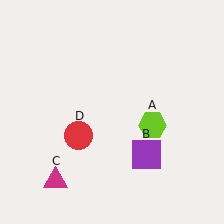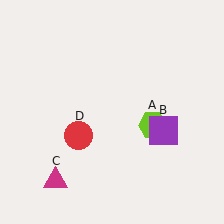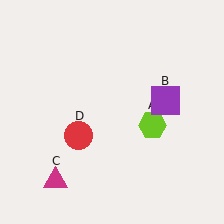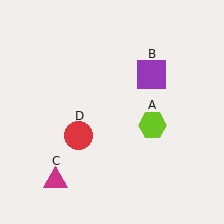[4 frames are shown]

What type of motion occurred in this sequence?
The purple square (object B) rotated counterclockwise around the center of the scene.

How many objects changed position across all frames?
1 object changed position: purple square (object B).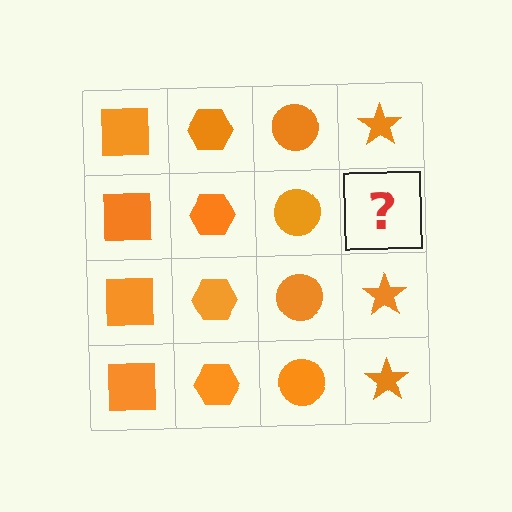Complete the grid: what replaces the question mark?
The question mark should be replaced with an orange star.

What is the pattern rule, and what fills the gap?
The rule is that each column has a consistent shape. The gap should be filled with an orange star.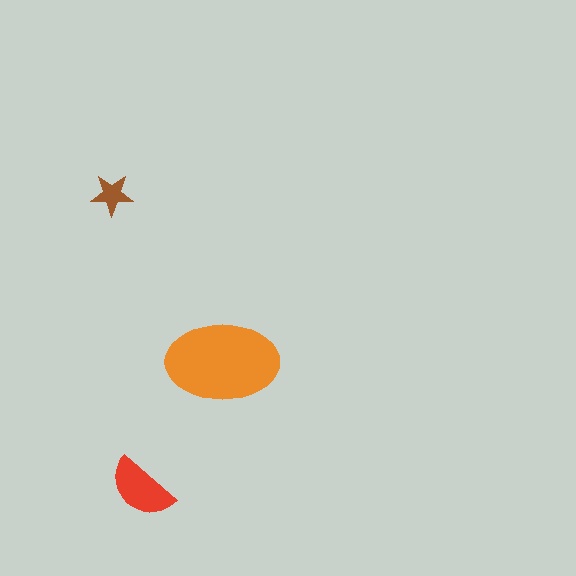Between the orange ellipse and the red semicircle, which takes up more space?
The orange ellipse.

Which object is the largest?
The orange ellipse.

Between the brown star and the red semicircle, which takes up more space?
The red semicircle.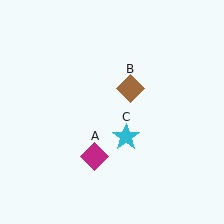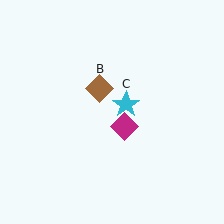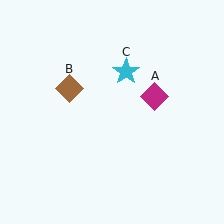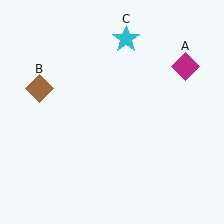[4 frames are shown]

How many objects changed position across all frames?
3 objects changed position: magenta diamond (object A), brown diamond (object B), cyan star (object C).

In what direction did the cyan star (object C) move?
The cyan star (object C) moved up.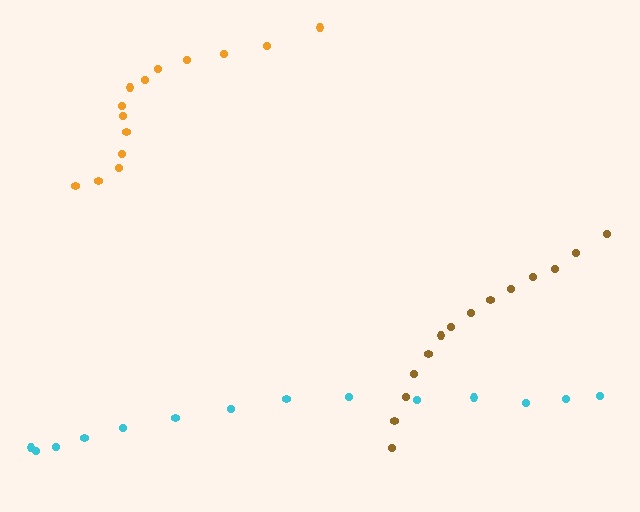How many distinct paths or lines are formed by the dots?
There are 3 distinct paths.